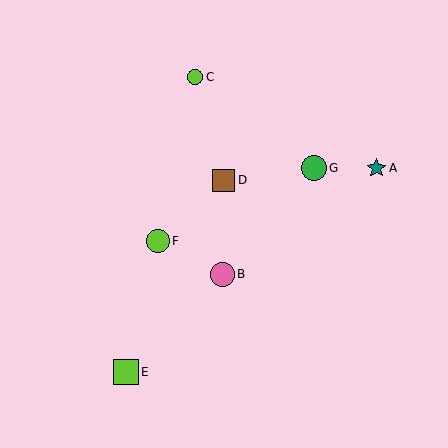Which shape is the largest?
The green circle (labeled G) is the largest.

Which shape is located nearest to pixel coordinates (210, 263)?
The pink circle (labeled B) at (222, 274) is nearest to that location.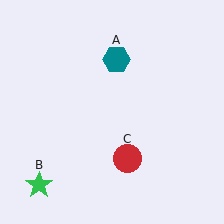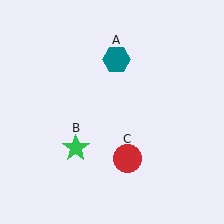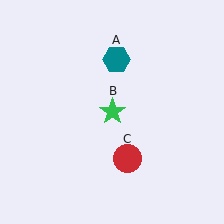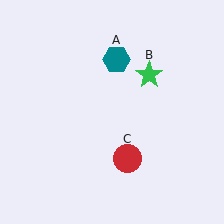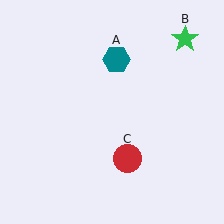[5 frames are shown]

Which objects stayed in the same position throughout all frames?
Teal hexagon (object A) and red circle (object C) remained stationary.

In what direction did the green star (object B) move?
The green star (object B) moved up and to the right.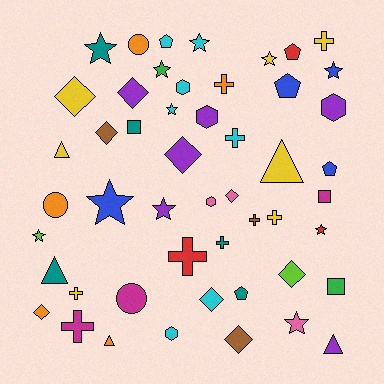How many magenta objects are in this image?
There are 3 magenta objects.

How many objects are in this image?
There are 50 objects.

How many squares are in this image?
There are 3 squares.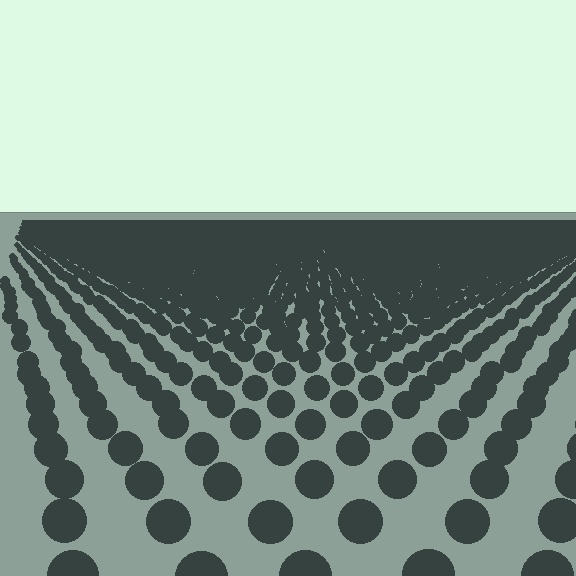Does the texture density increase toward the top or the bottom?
Density increases toward the top.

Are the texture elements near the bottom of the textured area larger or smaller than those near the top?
Larger. Near the bottom, elements are closer to the viewer and appear at a bigger on-screen size.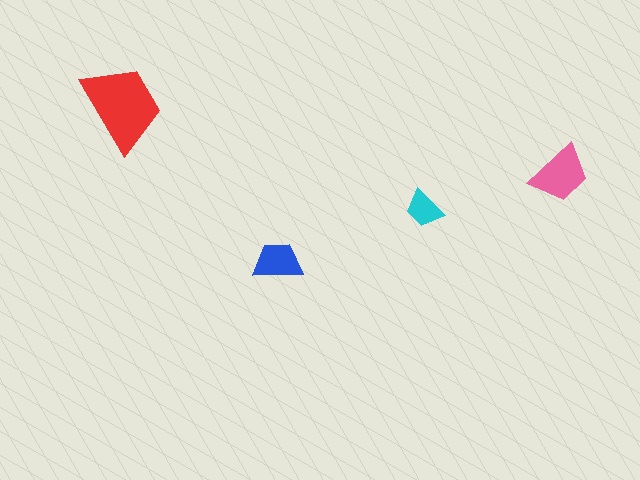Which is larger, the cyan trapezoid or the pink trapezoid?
The pink one.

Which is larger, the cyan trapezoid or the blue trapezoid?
The blue one.